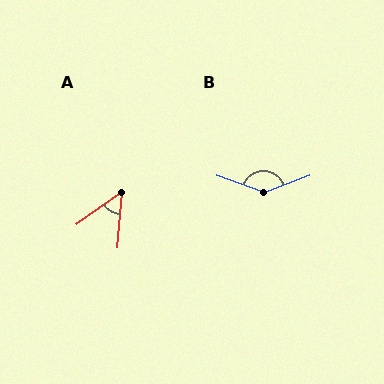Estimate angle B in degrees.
Approximately 139 degrees.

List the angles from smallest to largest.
A (50°), B (139°).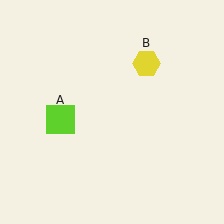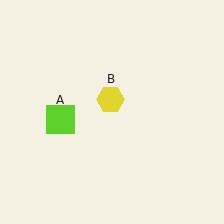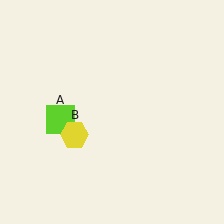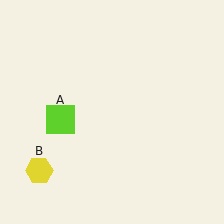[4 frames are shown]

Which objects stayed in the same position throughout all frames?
Lime square (object A) remained stationary.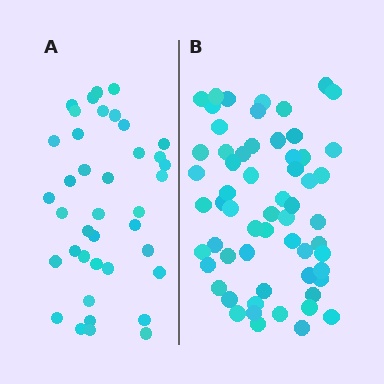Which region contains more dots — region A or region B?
Region B (the right region) has more dots.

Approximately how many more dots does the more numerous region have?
Region B has approximately 20 more dots than region A.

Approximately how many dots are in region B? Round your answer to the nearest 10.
About 60 dots.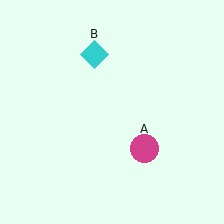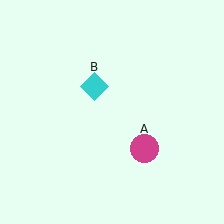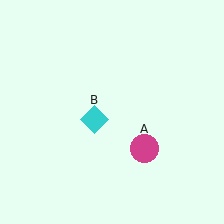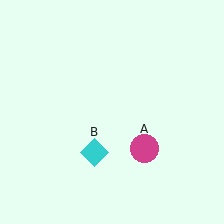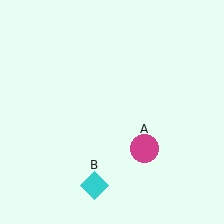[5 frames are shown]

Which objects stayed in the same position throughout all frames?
Magenta circle (object A) remained stationary.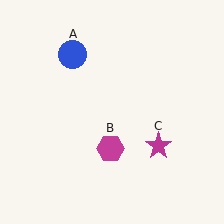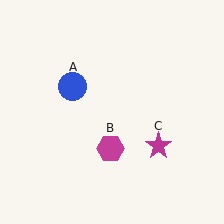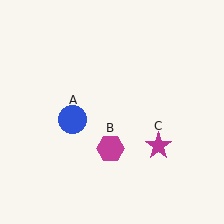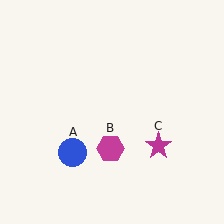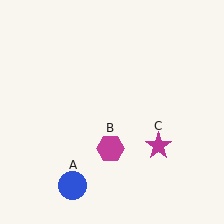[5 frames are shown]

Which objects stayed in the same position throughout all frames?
Magenta hexagon (object B) and magenta star (object C) remained stationary.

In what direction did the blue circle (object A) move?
The blue circle (object A) moved down.